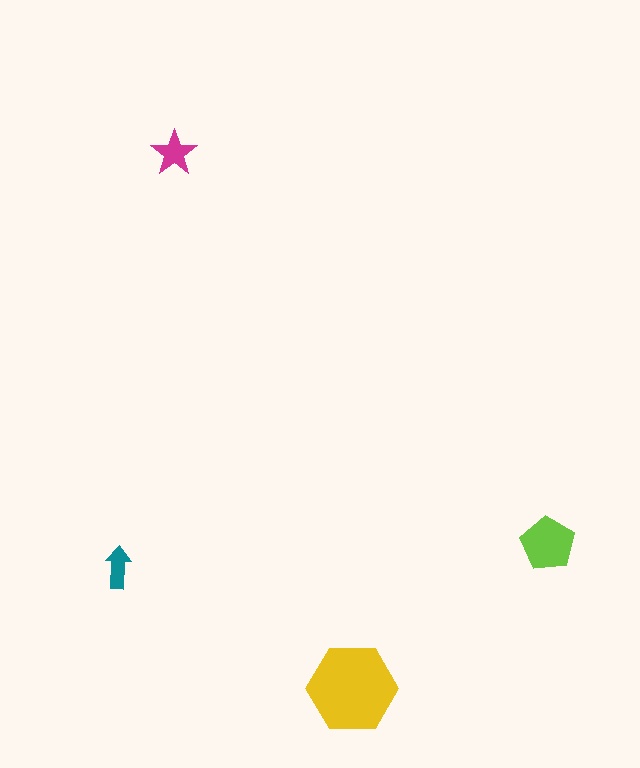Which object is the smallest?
The teal arrow.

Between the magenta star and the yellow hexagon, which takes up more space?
The yellow hexagon.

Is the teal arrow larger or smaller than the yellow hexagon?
Smaller.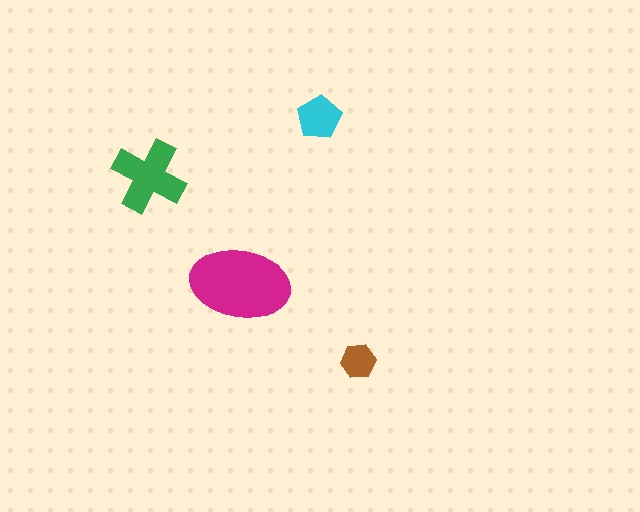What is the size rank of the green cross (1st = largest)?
2nd.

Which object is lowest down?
The brown hexagon is bottommost.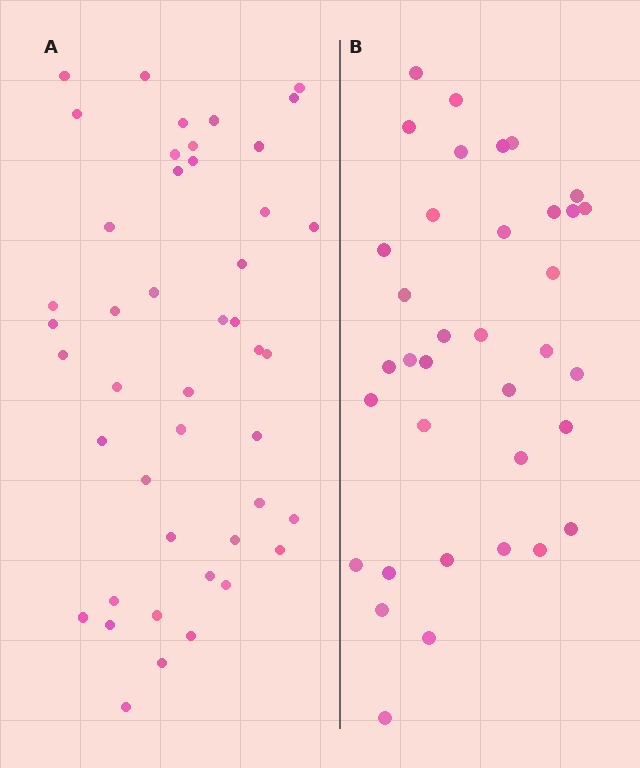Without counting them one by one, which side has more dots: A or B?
Region A (the left region) has more dots.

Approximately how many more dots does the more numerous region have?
Region A has roughly 8 or so more dots than region B.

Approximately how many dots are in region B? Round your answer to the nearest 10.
About 40 dots. (The exact count is 36, which rounds to 40.)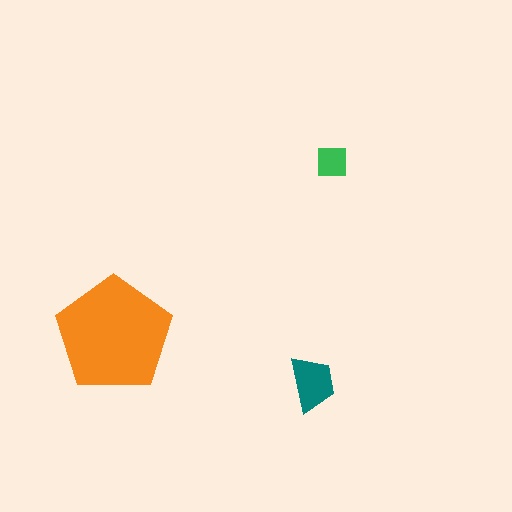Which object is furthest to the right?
The green square is rightmost.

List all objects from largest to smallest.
The orange pentagon, the teal trapezoid, the green square.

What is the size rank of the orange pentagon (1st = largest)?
1st.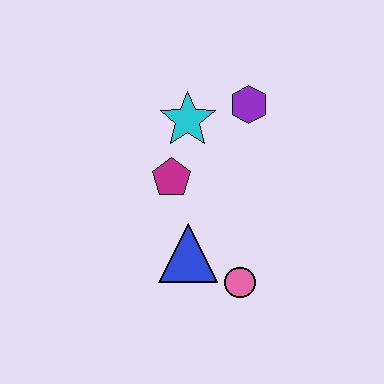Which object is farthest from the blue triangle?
The purple hexagon is farthest from the blue triangle.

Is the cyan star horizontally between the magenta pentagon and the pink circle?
Yes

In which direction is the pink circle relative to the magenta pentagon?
The pink circle is below the magenta pentagon.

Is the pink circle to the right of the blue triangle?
Yes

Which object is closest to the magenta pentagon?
The cyan star is closest to the magenta pentagon.